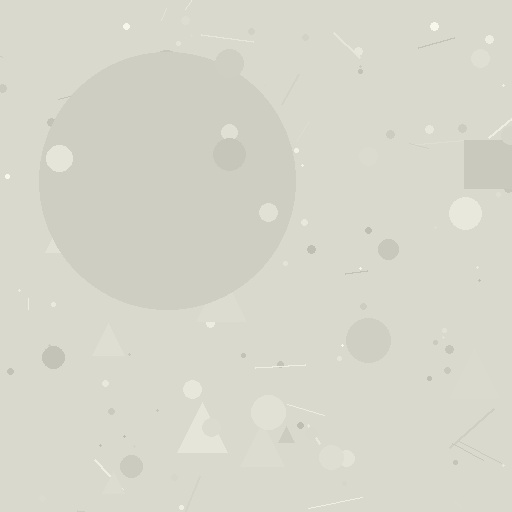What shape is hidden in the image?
A circle is hidden in the image.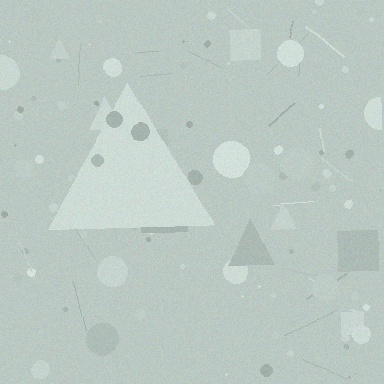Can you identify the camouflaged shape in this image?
The camouflaged shape is a triangle.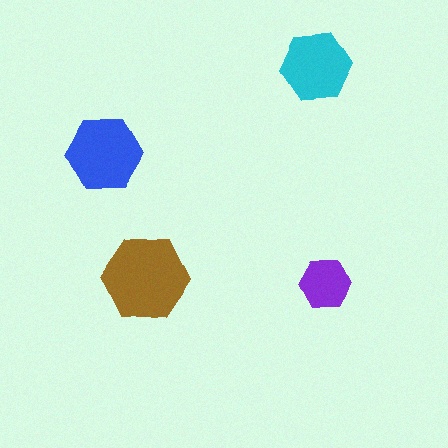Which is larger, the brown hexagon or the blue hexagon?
The brown one.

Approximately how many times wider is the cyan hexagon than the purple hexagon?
About 1.5 times wider.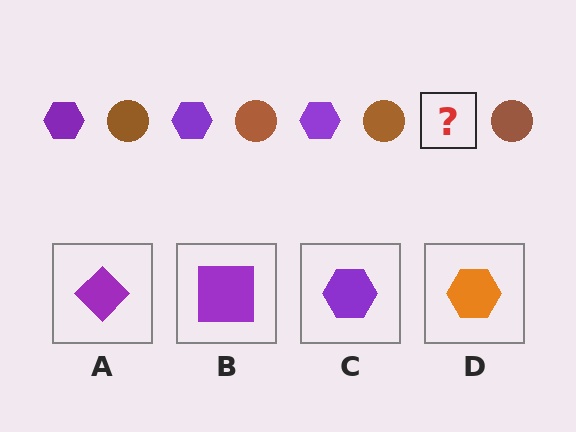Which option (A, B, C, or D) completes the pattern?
C.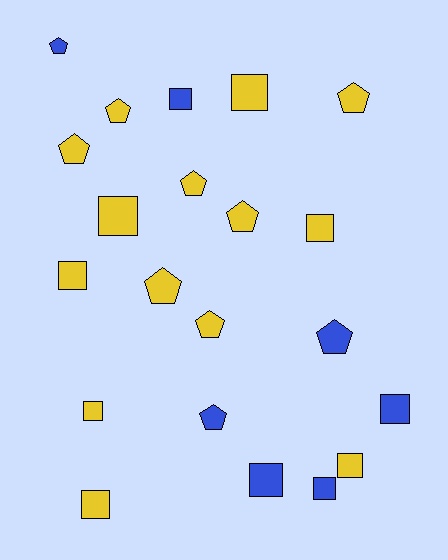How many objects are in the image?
There are 21 objects.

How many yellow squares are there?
There are 7 yellow squares.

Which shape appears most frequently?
Square, with 11 objects.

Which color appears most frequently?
Yellow, with 14 objects.